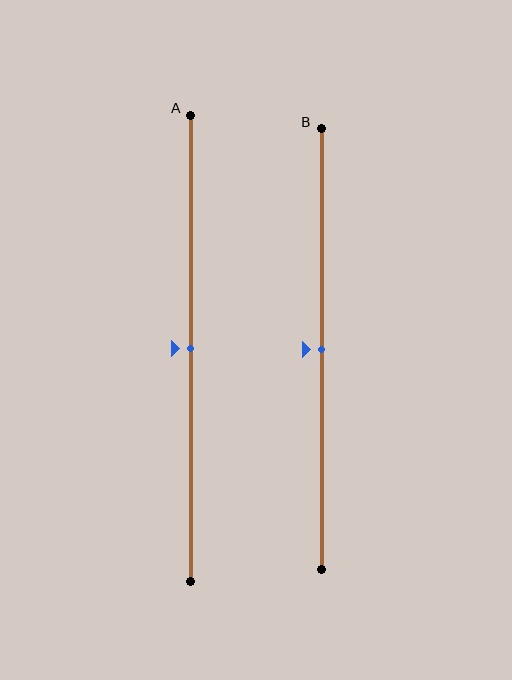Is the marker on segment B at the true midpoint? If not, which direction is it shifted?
Yes, the marker on segment B is at the true midpoint.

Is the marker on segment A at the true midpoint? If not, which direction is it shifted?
Yes, the marker on segment A is at the true midpoint.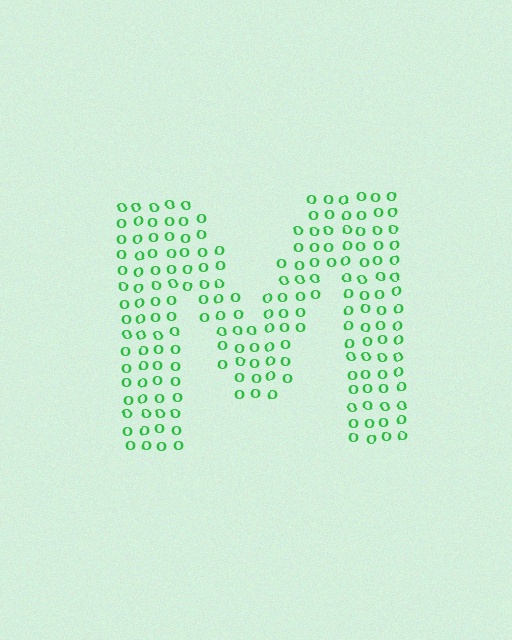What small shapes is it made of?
It is made of small letter O's.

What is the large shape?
The large shape is the letter M.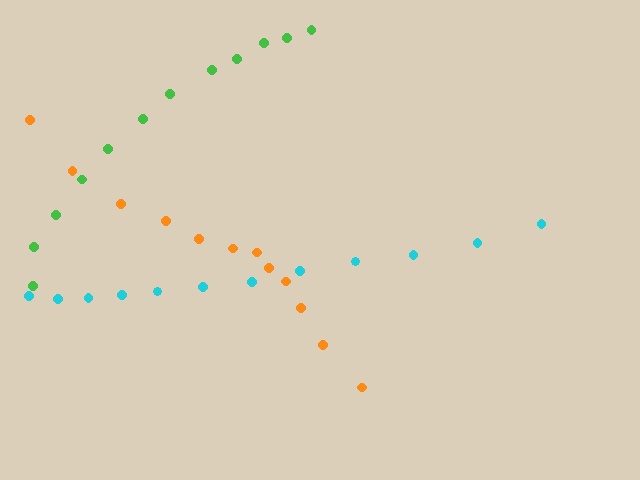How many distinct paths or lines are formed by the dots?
There are 3 distinct paths.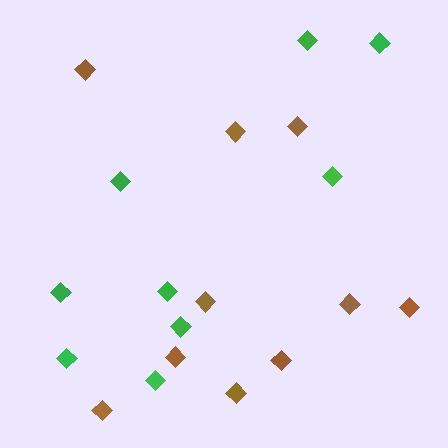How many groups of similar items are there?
There are 2 groups: one group of green diamonds (9) and one group of brown diamonds (10).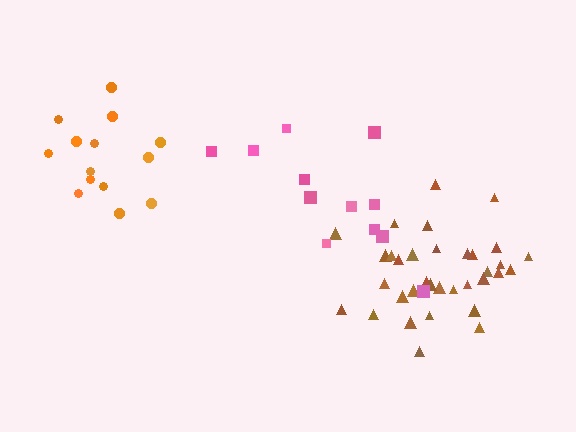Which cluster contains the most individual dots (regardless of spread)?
Brown (34).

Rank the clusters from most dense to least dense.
brown, orange, pink.